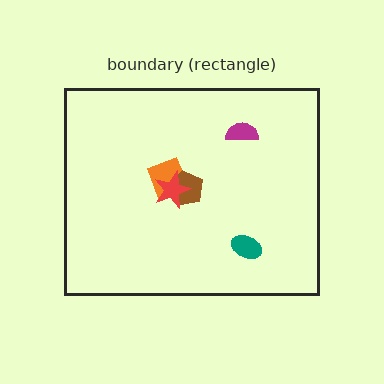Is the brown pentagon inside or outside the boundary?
Inside.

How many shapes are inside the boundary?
5 inside, 0 outside.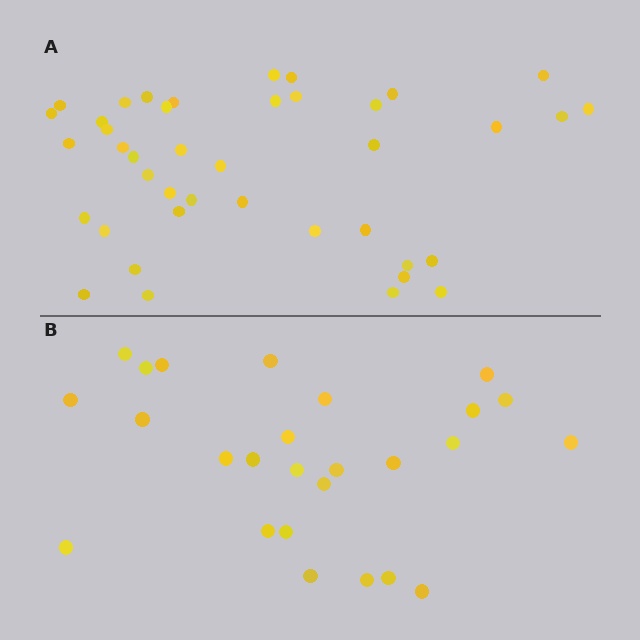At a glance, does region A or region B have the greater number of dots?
Region A (the top region) has more dots.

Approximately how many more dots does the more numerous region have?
Region A has approximately 15 more dots than region B.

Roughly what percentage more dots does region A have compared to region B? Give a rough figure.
About 60% more.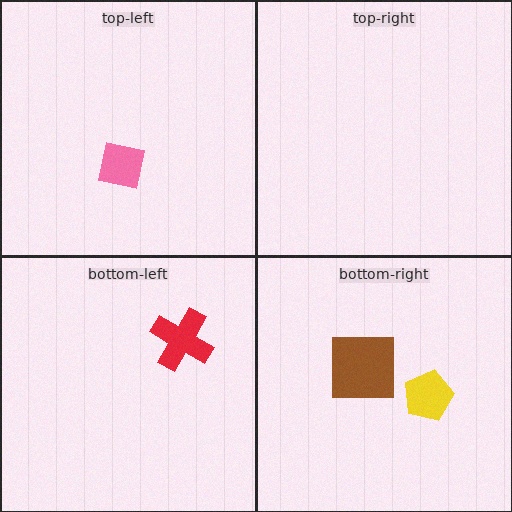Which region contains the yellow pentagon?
The bottom-right region.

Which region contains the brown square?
The bottom-right region.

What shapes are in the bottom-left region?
The red cross.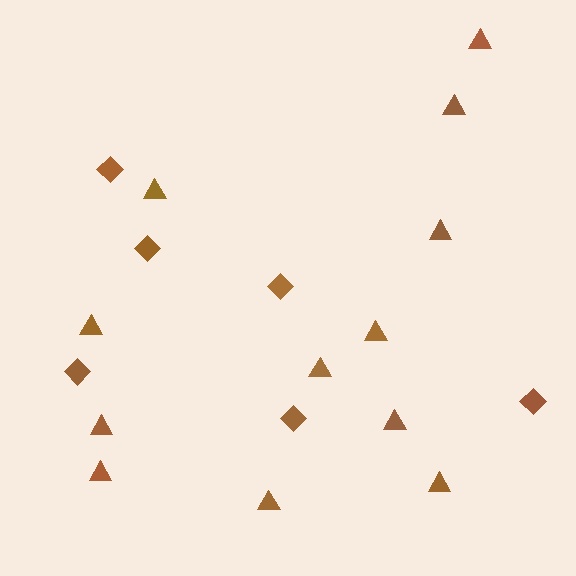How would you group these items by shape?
There are 2 groups: one group of diamonds (6) and one group of triangles (12).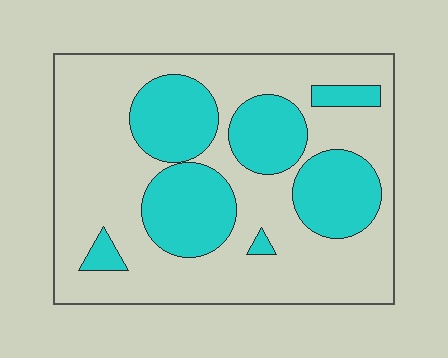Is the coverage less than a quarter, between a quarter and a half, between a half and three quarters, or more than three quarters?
Between a quarter and a half.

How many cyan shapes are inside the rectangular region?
7.